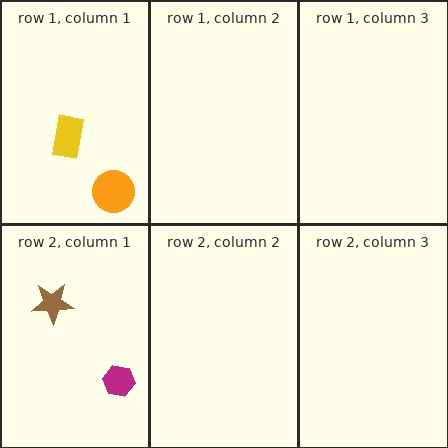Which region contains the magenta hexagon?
The row 2, column 1 region.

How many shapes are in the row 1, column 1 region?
2.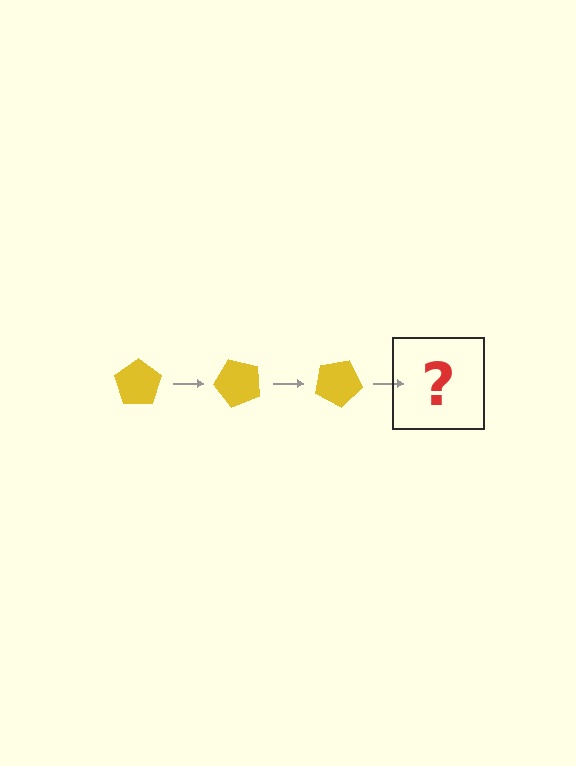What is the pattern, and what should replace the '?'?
The pattern is that the pentagon rotates 50 degrees each step. The '?' should be a yellow pentagon rotated 150 degrees.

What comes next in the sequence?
The next element should be a yellow pentagon rotated 150 degrees.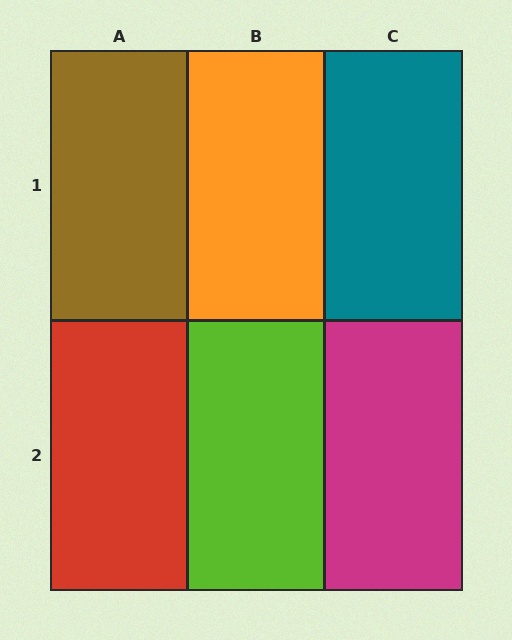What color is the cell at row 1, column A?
Brown.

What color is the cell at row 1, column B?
Orange.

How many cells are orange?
1 cell is orange.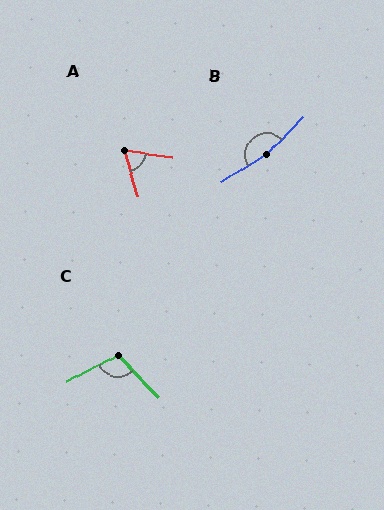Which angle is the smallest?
A, at approximately 66 degrees.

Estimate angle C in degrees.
Approximately 107 degrees.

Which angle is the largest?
B, at approximately 166 degrees.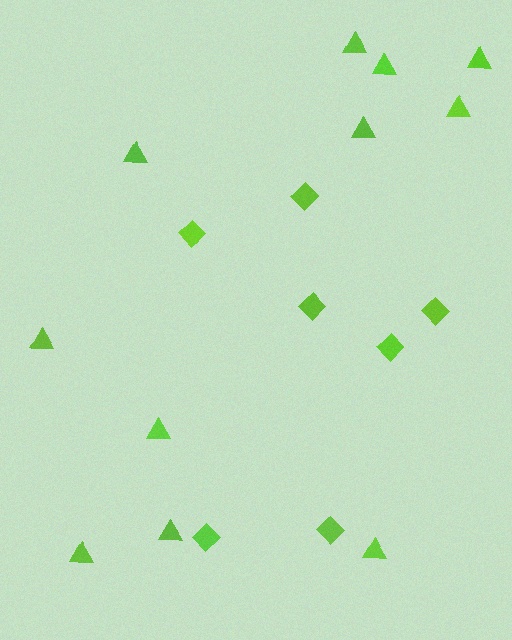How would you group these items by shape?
There are 2 groups: one group of diamonds (7) and one group of triangles (11).